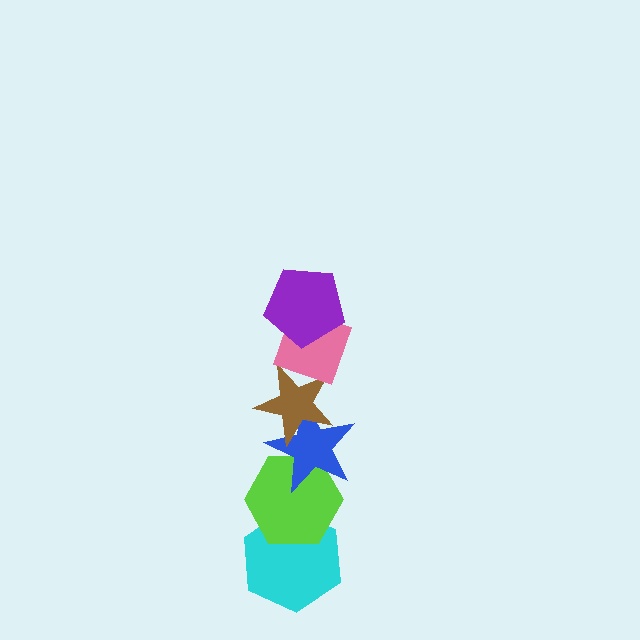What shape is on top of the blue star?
The brown star is on top of the blue star.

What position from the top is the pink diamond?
The pink diamond is 2nd from the top.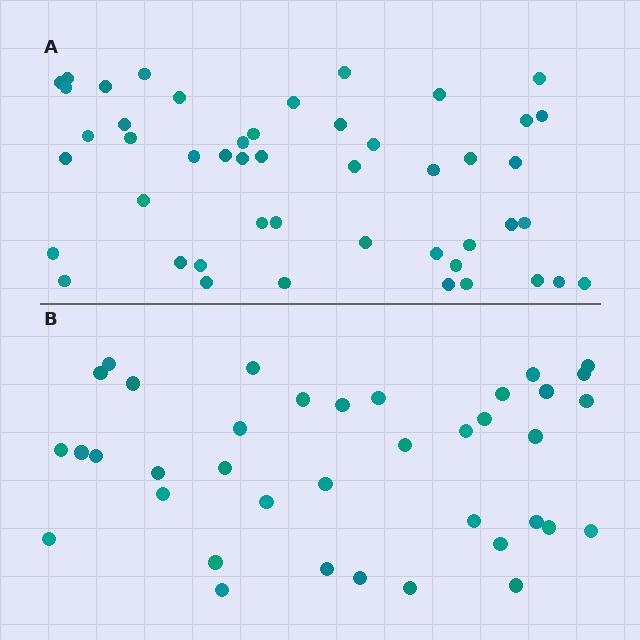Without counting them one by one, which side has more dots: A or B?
Region A (the top region) has more dots.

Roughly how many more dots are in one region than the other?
Region A has roughly 10 or so more dots than region B.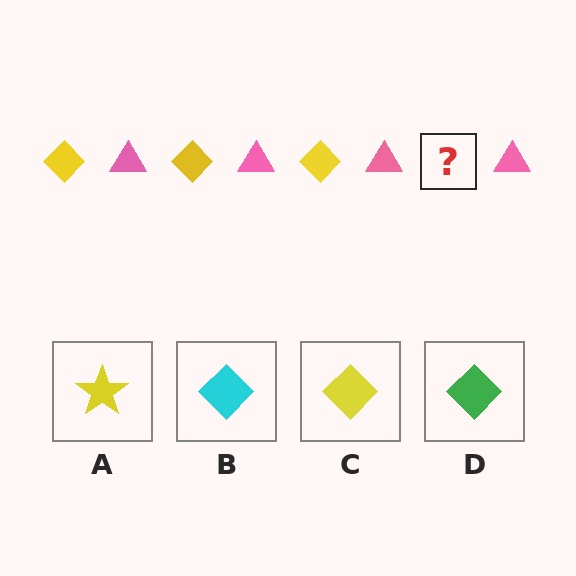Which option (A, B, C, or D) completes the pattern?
C.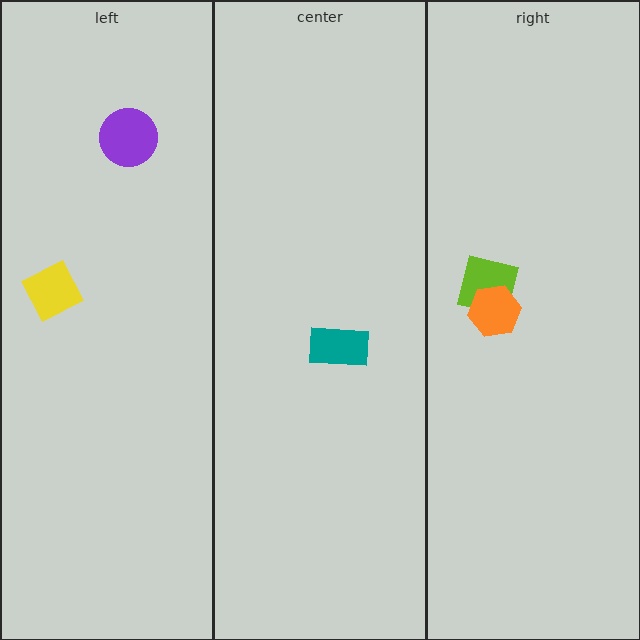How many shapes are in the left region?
2.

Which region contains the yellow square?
The left region.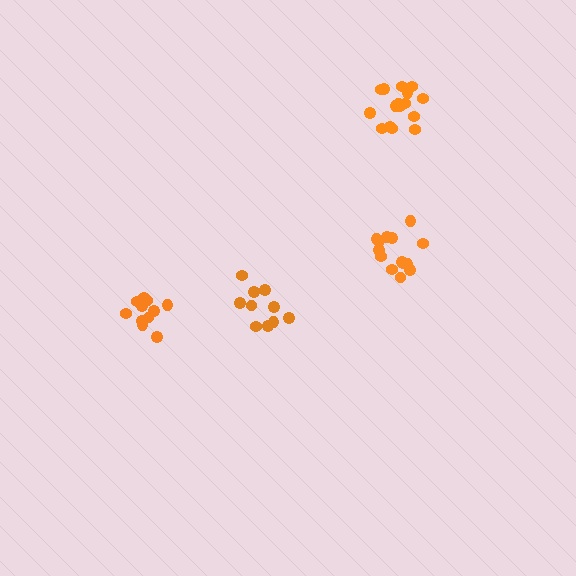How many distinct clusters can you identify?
There are 4 distinct clusters.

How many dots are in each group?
Group 1: 12 dots, Group 2: 14 dots, Group 3: 16 dots, Group 4: 10 dots (52 total).